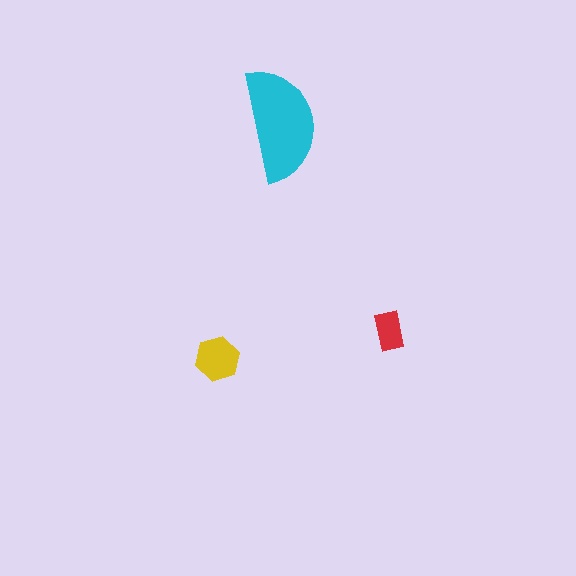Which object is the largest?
The cyan semicircle.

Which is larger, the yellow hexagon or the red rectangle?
The yellow hexagon.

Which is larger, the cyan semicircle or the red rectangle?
The cyan semicircle.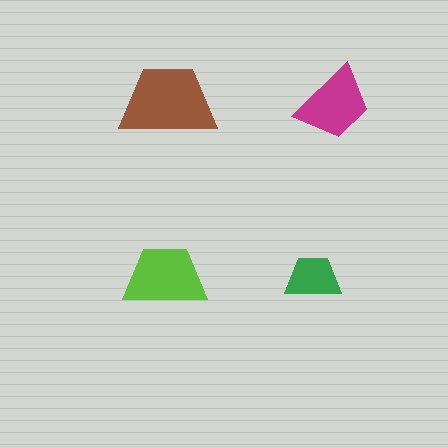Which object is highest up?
The brown trapezoid is topmost.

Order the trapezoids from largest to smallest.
the brown one, the lime one, the magenta one, the green one.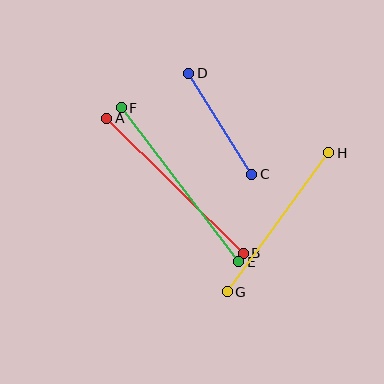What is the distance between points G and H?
The distance is approximately 172 pixels.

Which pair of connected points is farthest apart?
Points E and F are farthest apart.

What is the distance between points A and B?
The distance is approximately 192 pixels.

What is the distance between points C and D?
The distance is approximately 119 pixels.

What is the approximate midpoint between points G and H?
The midpoint is at approximately (278, 222) pixels.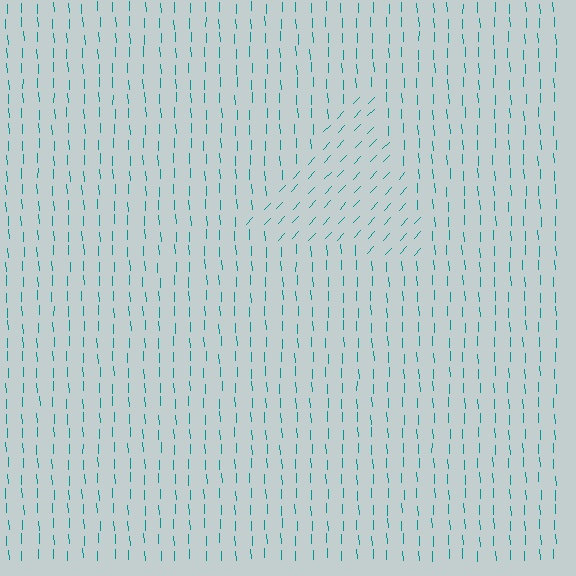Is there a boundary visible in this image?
Yes, there is a texture boundary formed by a change in line orientation.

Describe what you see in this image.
The image is filled with small teal line segments. A triangle region in the image has lines oriented differently from the surrounding lines, creating a visible texture boundary.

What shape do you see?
I see a triangle.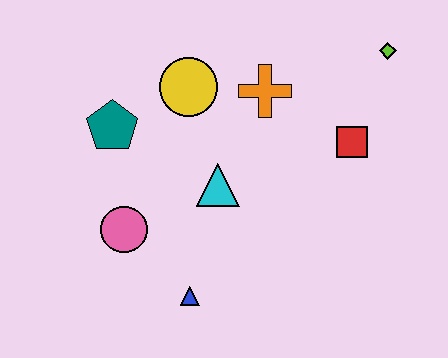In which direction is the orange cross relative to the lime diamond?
The orange cross is to the left of the lime diamond.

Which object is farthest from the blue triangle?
The lime diamond is farthest from the blue triangle.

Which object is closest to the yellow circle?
The orange cross is closest to the yellow circle.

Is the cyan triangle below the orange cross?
Yes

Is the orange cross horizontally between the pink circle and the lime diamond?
Yes